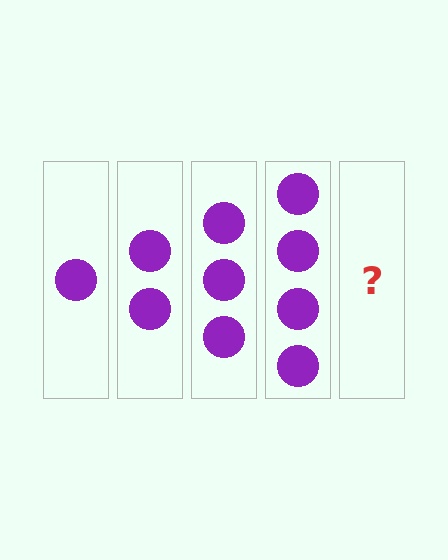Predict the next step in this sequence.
The next step is 5 circles.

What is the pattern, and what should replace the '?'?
The pattern is that each step adds one more circle. The '?' should be 5 circles.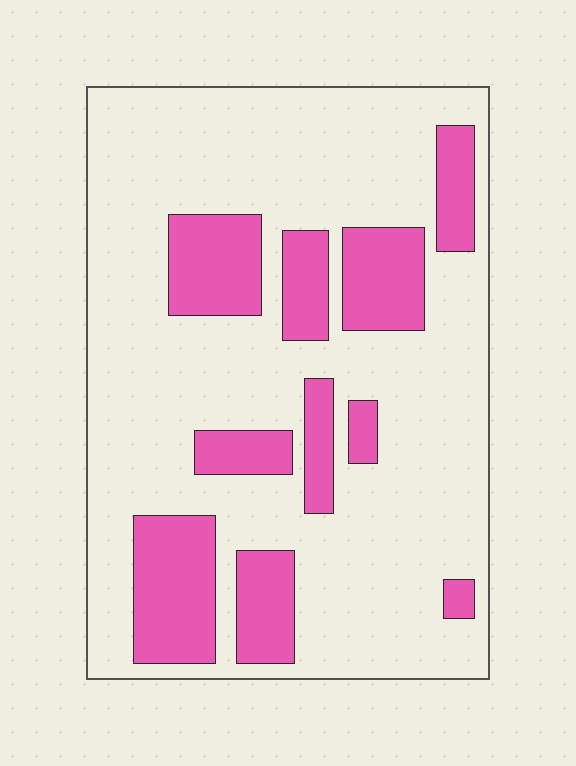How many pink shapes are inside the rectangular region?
10.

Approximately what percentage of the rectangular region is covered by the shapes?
Approximately 25%.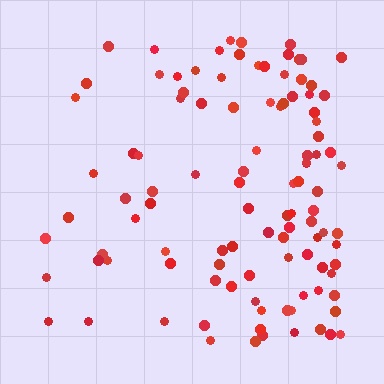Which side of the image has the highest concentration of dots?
The right.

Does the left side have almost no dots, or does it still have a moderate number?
Still a moderate number, just noticeably fewer than the right.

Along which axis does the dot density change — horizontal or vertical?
Horizontal.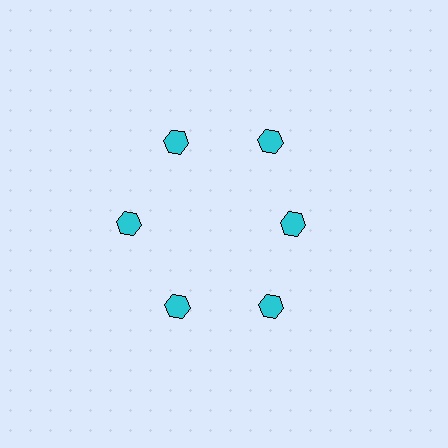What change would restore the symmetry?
The symmetry would be restored by moving it outward, back onto the ring so that all 6 hexagons sit at equal angles and equal distance from the center.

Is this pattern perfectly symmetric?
No. The 6 cyan hexagons are arranged in a ring, but one element near the 3 o'clock position is pulled inward toward the center, breaking the 6-fold rotational symmetry.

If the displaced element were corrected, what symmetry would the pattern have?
It would have 6-fold rotational symmetry — the pattern would map onto itself every 60 degrees.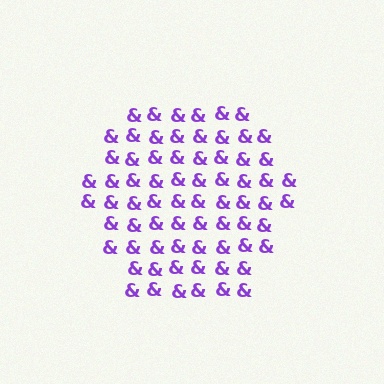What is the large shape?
The large shape is a hexagon.